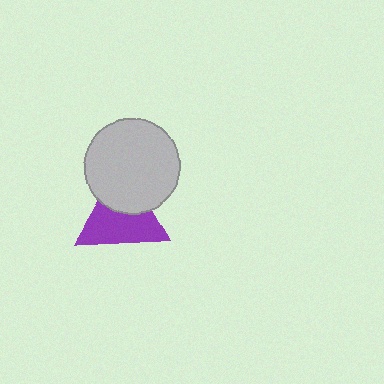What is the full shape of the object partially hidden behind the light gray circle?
The partially hidden object is a purple triangle.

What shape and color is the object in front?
The object in front is a light gray circle.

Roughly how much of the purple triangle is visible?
About half of it is visible (roughly 62%).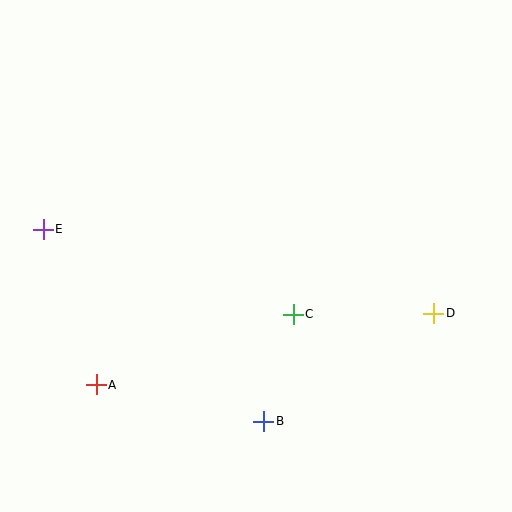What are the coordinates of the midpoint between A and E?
The midpoint between A and E is at (70, 307).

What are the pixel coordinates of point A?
Point A is at (96, 385).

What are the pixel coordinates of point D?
Point D is at (434, 313).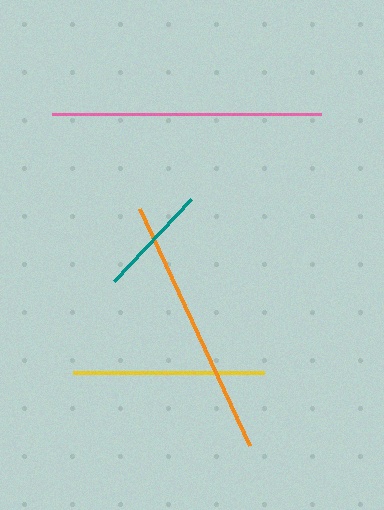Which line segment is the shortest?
The teal line is the shortest at approximately 112 pixels.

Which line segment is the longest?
The pink line is the longest at approximately 269 pixels.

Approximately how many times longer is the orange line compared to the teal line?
The orange line is approximately 2.3 times the length of the teal line.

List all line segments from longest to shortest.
From longest to shortest: pink, orange, yellow, teal.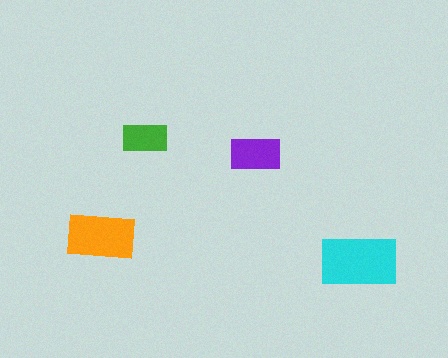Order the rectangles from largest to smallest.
the cyan one, the orange one, the purple one, the green one.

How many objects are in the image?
There are 4 objects in the image.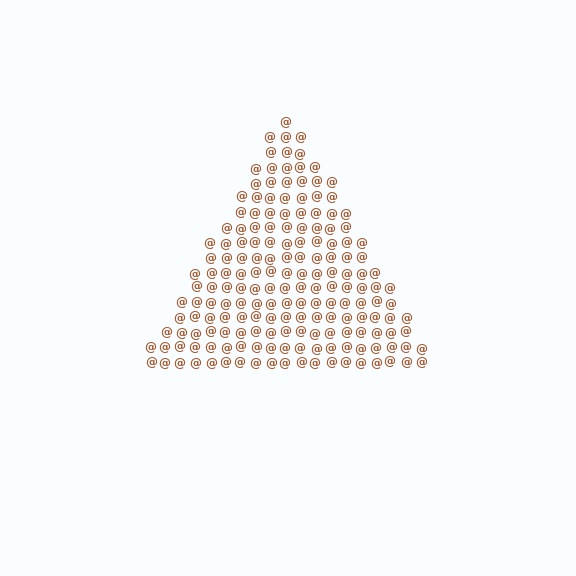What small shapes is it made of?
It is made of small at signs.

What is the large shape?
The large shape is a triangle.